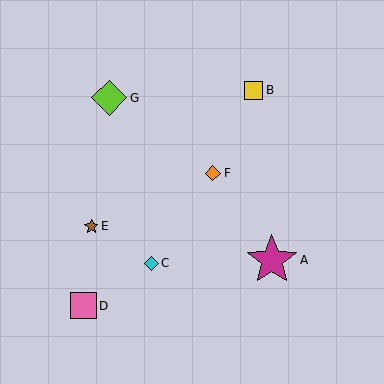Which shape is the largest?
The magenta star (labeled A) is the largest.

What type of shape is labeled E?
Shape E is a brown star.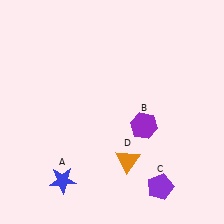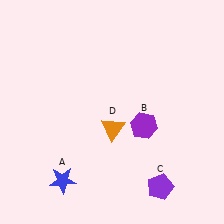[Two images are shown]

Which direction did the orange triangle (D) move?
The orange triangle (D) moved up.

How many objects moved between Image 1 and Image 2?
1 object moved between the two images.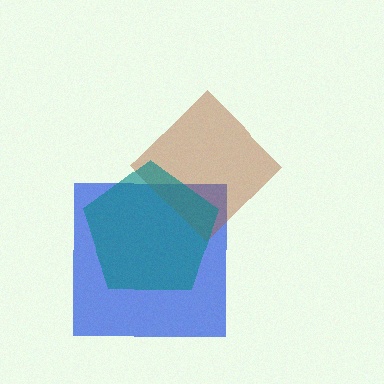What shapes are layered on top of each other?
The layered shapes are: a blue square, a brown diamond, a teal pentagon.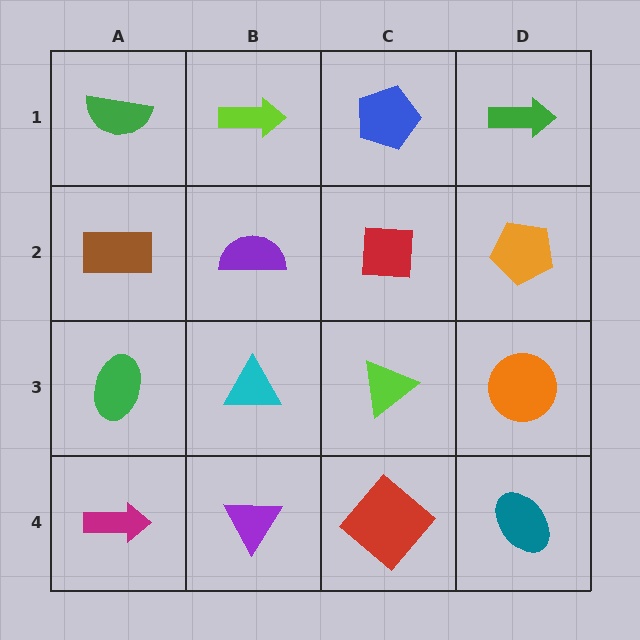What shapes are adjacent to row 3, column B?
A purple semicircle (row 2, column B), a purple triangle (row 4, column B), a green ellipse (row 3, column A), a lime triangle (row 3, column C).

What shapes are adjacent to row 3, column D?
An orange pentagon (row 2, column D), a teal ellipse (row 4, column D), a lime triangle (row 3, column C).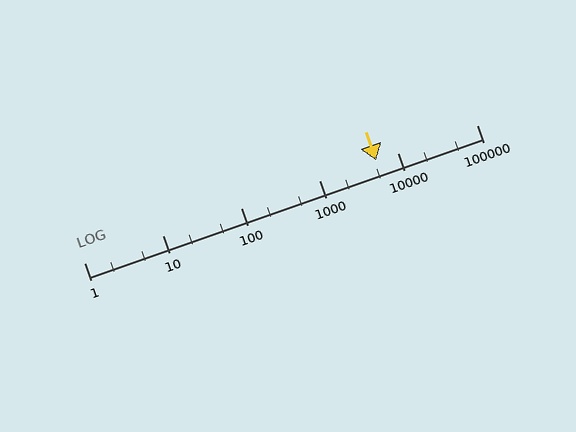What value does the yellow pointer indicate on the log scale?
The pointer indicates approximately 5200.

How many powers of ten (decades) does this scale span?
The scale spans 5 decades, from 1 to 100000.